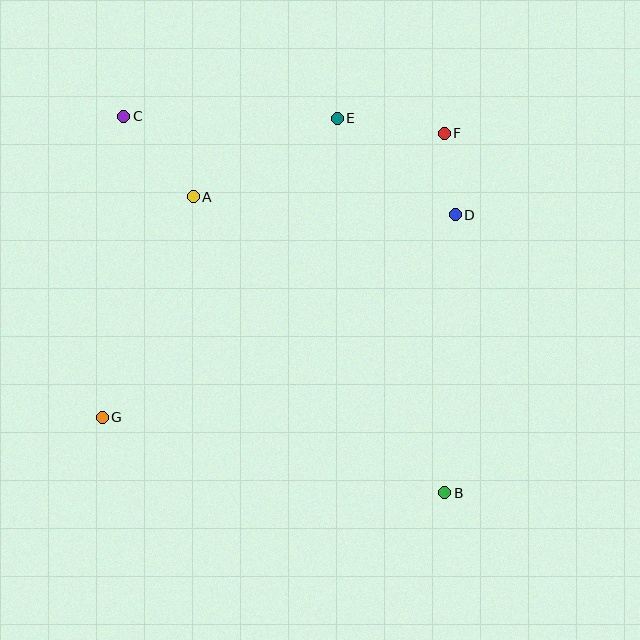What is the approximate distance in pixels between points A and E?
The distance between A and E is approximately 164 pixels.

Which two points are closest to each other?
Points D and F are closest to each other.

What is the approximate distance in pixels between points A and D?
The distance between A and D is approximately 262 pixels.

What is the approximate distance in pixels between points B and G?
The distance between B and G is approximately 351 pixels.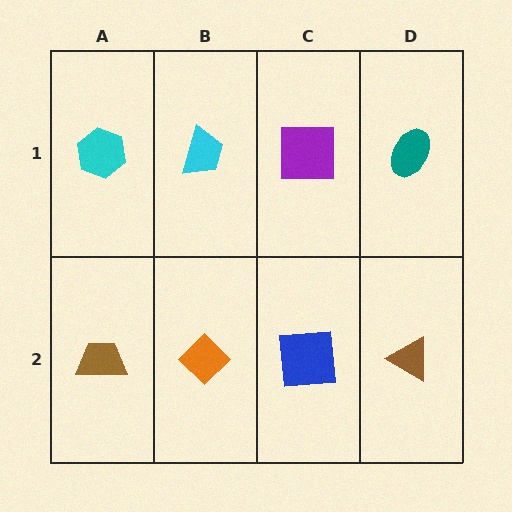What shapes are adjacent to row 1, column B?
An orange diamond (row 2, column B), a cyan hexagon (row 1, column A), a purple square (row 1, column C).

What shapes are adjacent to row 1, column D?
A brown triangle (row 2, column D), a purple square (row 1, column C).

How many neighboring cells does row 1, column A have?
2.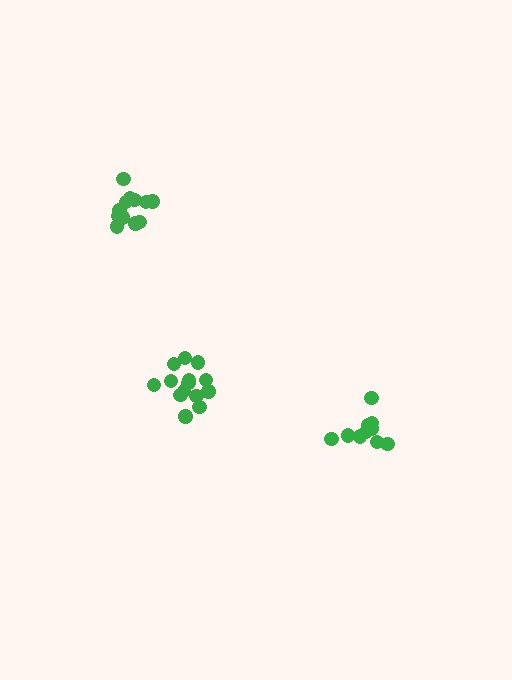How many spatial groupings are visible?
There are 3 spatial groupings.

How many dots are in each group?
Group 1: 14 dots, Group 2: 10 dots, Group 3: 12 dots (36 total).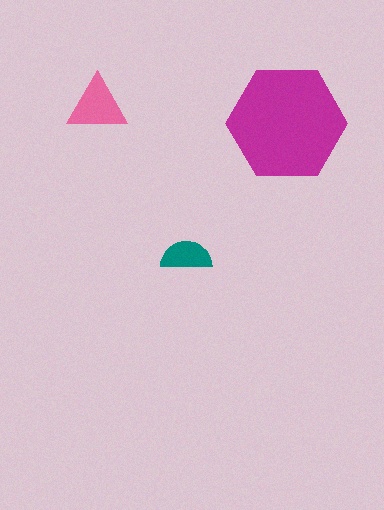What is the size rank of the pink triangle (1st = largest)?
2nd.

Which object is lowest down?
The teal semicircle is bottommost.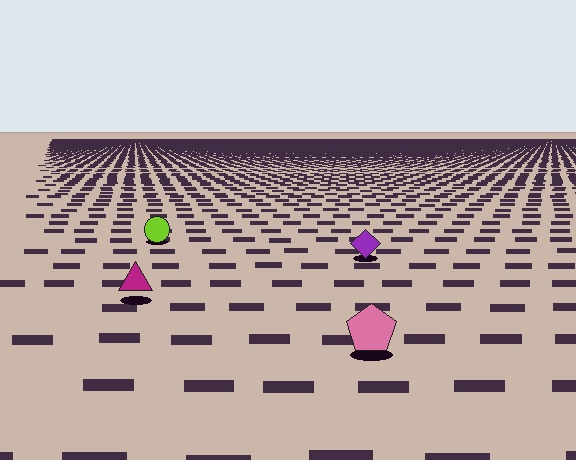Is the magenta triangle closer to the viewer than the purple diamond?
Yes. The magenta triangle is closer — you can tell from the texture gradient: the ground texture is coarser near it.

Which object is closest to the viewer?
The pink pentagon is closest. The texture marks near it are larger and more spread out.